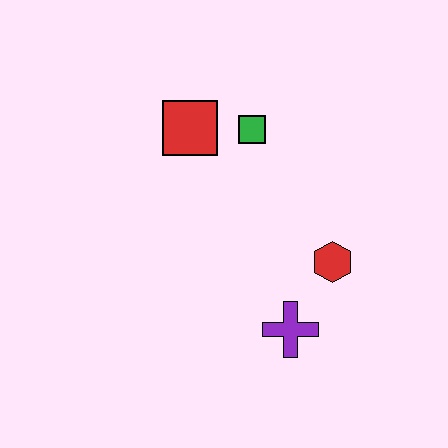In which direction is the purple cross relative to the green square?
The purple cross is below the green square.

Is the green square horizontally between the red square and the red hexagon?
Yes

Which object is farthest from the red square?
The purple cross is farthest from the red square.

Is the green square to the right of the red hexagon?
No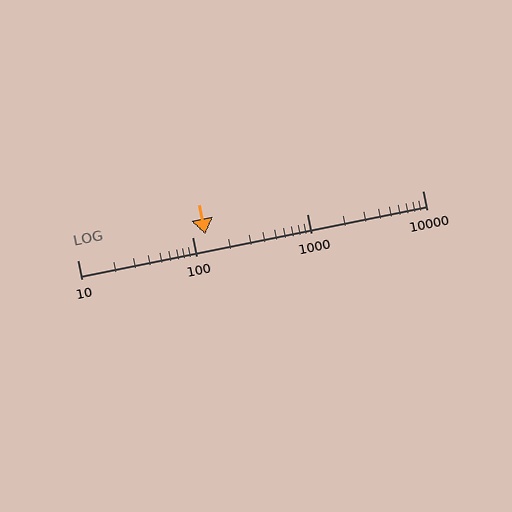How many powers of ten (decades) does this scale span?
The scale spans 3 decades, from 10 to 10000.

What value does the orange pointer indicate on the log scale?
The pointer indicates approximately 130.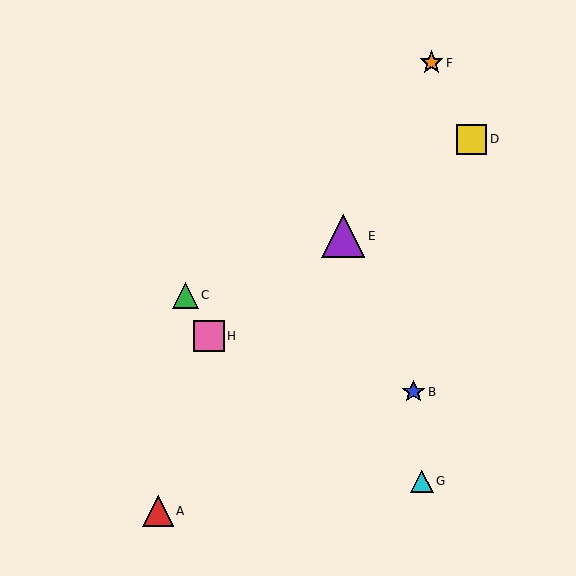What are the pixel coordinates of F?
Object F is at (432, 63).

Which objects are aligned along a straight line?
Objects D, E, H are aligned along a straight line.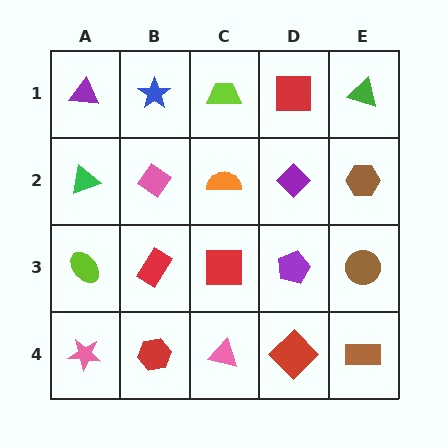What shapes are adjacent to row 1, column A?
A green triangle (row 2, column A), a blue star (row 1, column B).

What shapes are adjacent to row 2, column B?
A blue star (row 1, column B), a red rectangle (row 3, column B), a green triangle (row 2, column A), an orange semicircle (row 2, column C).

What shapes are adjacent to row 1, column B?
A pink diamond (row 2, column B), a purple triangle (row 1, column A), a lime trapezoid (row 1, column C).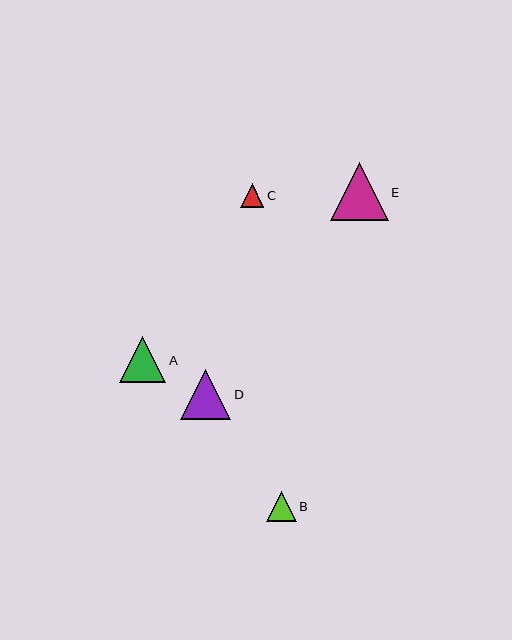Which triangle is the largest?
Triangle E is the largest with a size of approximately 58 pixels.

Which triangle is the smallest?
Triangle C is the smallest with a size of approximately 24 pixels.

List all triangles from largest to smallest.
From largest to smallest: E, D, A, B, C.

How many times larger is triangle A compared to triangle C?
Triangle A is approximately 2.0 times the size of triangle C.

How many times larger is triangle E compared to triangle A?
Triangle E is approximately 1.2 times the size of triangle A.